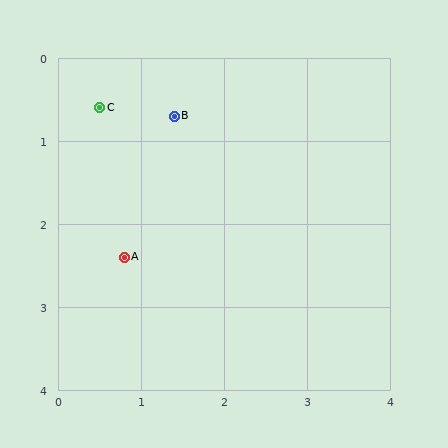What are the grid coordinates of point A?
Point A is at approximately (0.8, 2.4).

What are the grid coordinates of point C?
Point C is at approximately (0.5, 0.6).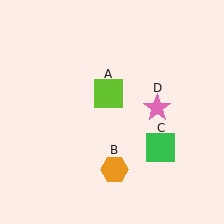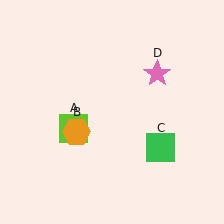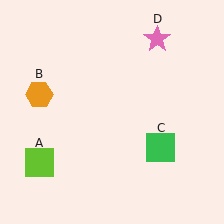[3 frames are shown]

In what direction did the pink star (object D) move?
The pink star (object D) moved up.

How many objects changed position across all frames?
3 objects changed position: lime square (object A), orange hexagon (object B), pink star (object D).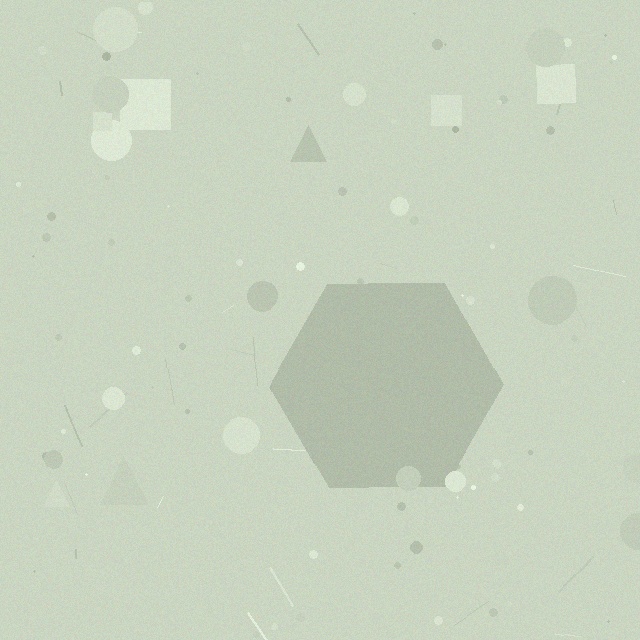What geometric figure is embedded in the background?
A hexagon is embedded in the background.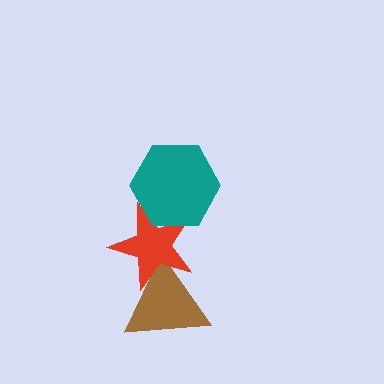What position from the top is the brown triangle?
The brown triangle is 3rd from the top.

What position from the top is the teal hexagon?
The teal hexagon is 1st from the top.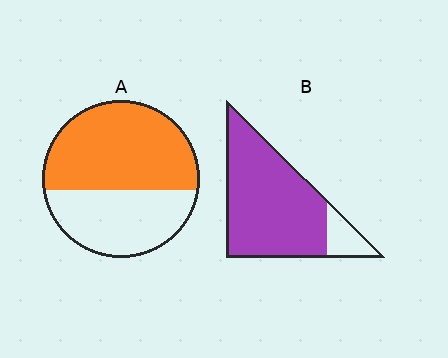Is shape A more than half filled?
Yes.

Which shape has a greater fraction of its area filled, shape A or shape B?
Shape B.